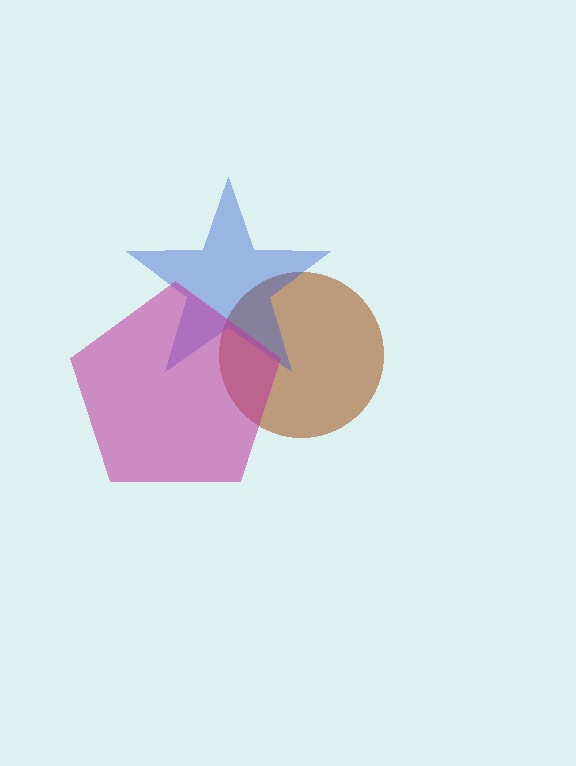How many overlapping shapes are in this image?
There are 3 overlapping shapes in the image.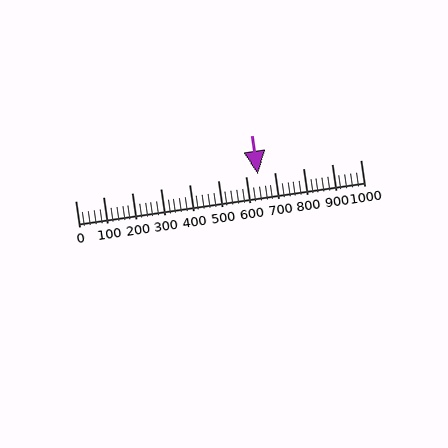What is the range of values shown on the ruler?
The ruler shows values from 0 to 1000.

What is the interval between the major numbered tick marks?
The major tick marks are spaced 100 units apart.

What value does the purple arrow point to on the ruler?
The purple arrow points to approximately 640.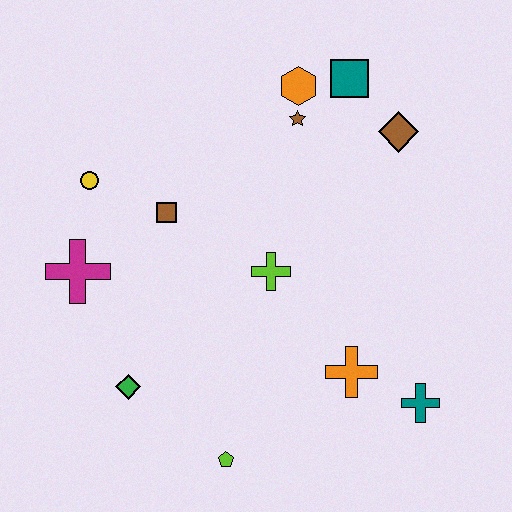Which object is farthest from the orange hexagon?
The lime pentagon is farthest from the orange hexagon.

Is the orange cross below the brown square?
Yes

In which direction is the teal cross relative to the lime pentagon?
The teal cross is to the right of the lime pentagon.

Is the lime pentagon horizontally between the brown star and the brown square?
Yes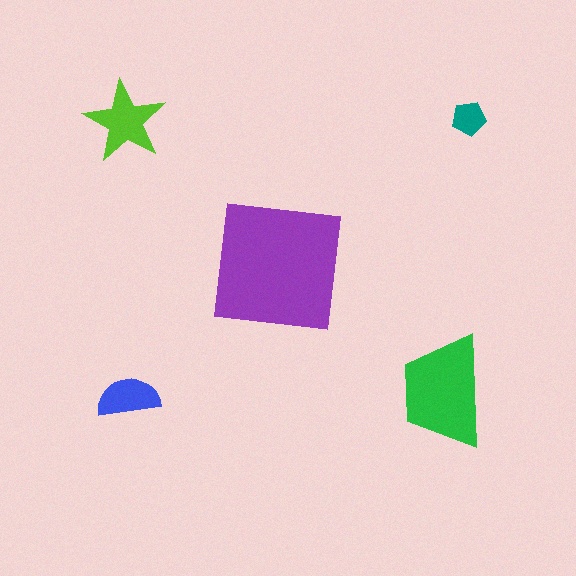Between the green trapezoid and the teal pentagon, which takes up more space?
The green trapezoid.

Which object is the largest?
The purple square.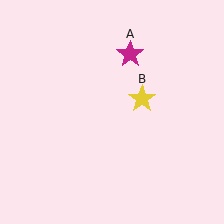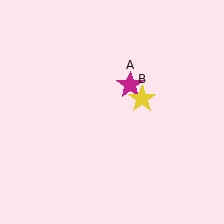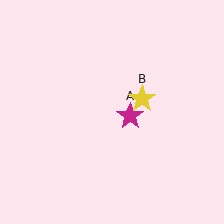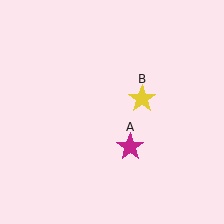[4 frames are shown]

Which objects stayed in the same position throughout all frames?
Yellow star (object B) remained stationary.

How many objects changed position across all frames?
1 object changed position: magenta star (object A).